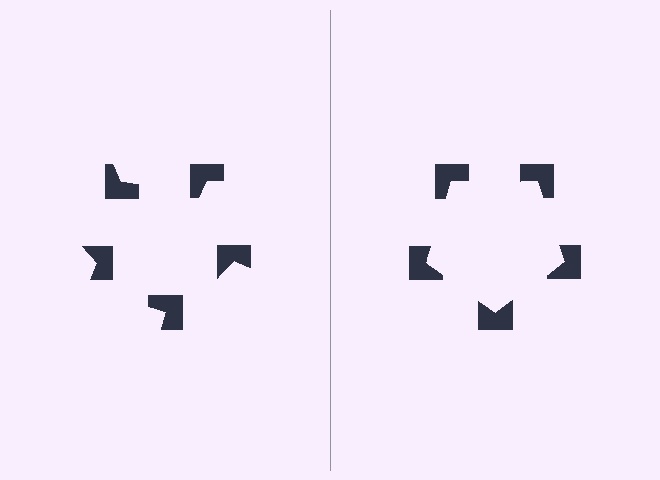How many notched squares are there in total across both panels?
10 — 5 on each side.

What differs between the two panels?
The notched squares are positioned identically on both sides; only the wedge orientations differ. On the right they align to a pentagon; on the left they are misaligned.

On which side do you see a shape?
An illusory pentagon appears on the right side. On the left side the wedge cuts are rotated, so no coherent shape forms.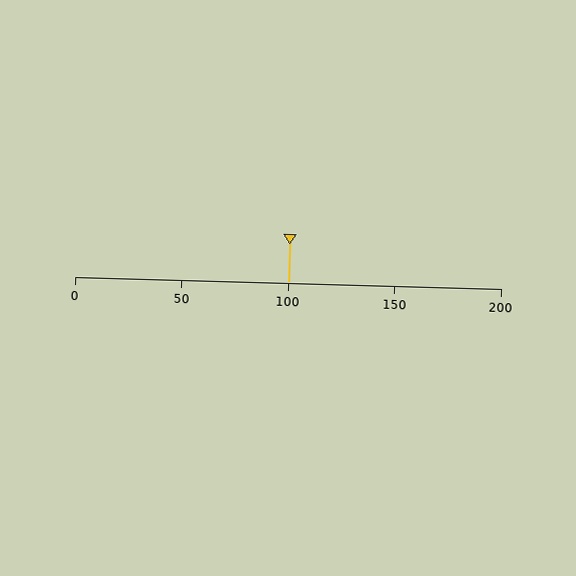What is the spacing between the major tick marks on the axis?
The major ticks are spaced 50 apart.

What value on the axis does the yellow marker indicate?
The marker indicates approximately 100.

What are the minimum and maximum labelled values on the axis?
The axis runs from 0 to 200.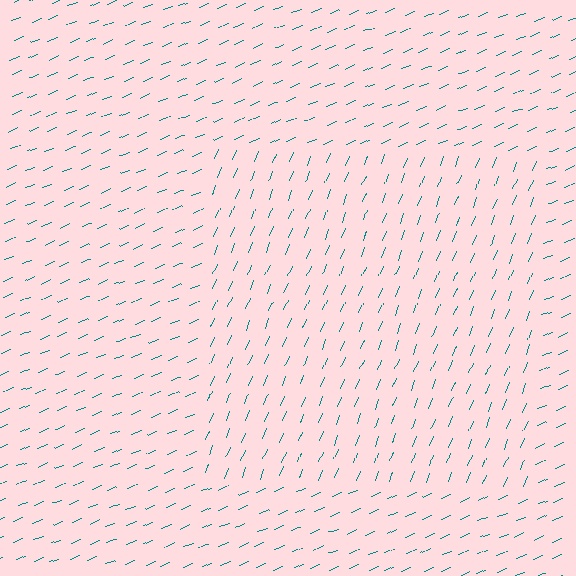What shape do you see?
I see a rectangle.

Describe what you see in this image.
The image is filled with small teal line segments. A rectangle region in the image has lines oriented differently from the surrounding lines, creating a visible texture boundary.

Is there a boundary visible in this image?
Yes, there is a texture boundary formed by a change in line orientation.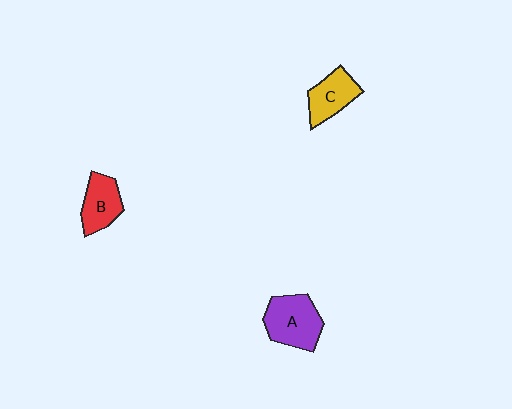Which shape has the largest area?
Shape A (purple).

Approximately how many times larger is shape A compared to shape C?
Approximately 1.4 times.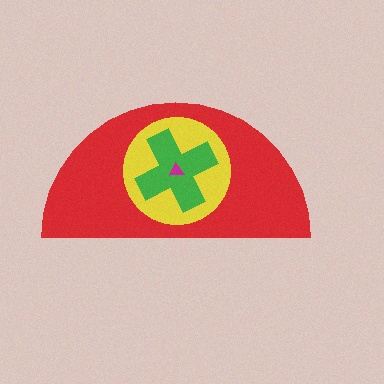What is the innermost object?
The magenta triangle.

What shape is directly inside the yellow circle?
The green cross.